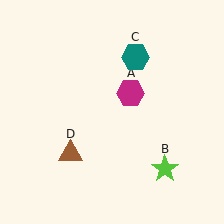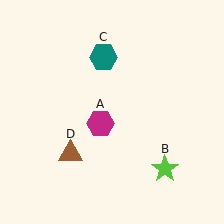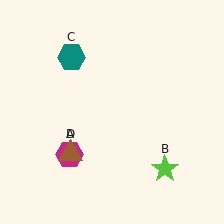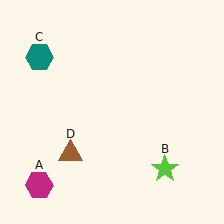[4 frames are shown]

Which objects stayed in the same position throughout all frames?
Lime star (object B) and brown triangle (object D) remained stationary.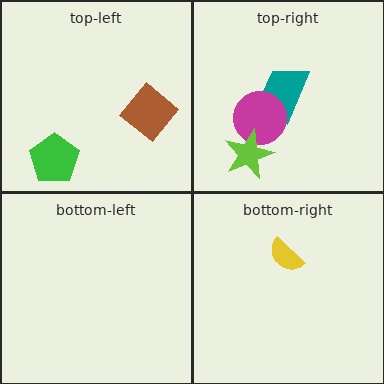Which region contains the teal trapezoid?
The top-right region.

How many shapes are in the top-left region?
2.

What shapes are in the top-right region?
The teal trapezoid, the magenta circle, the lime star.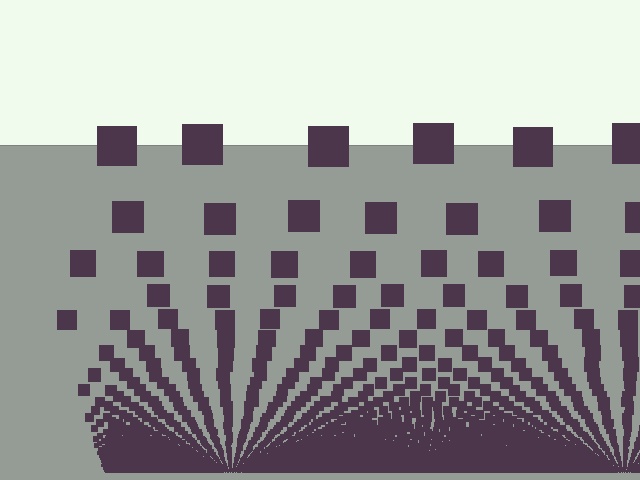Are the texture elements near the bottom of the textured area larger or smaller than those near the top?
Smaller. The gradient is inverted — elements near the bottom are smaller and denser.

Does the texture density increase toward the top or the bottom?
Density increases toward the bottom.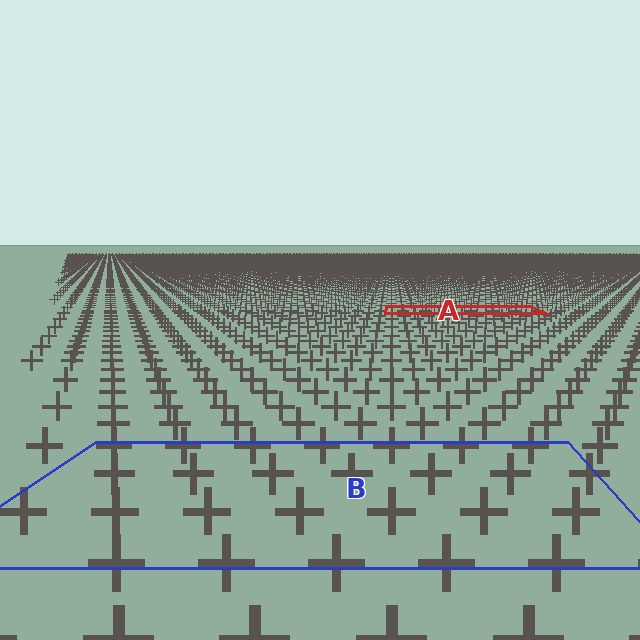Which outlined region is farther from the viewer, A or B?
Region A is farther from the viewer — the texture elements inside it appear smaller and more densely packed.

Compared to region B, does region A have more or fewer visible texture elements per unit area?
Region A has more texture elements per unit area — they are packed more densely because it is farther away.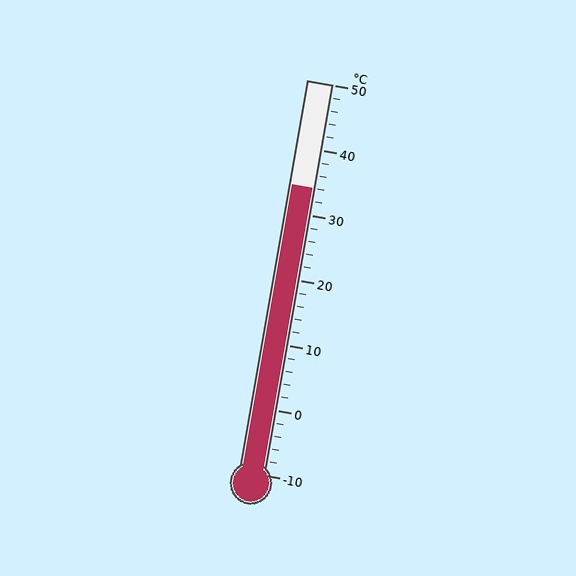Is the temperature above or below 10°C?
The temperature is above 10°C.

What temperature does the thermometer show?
The thermometer shows approximately 34°C.